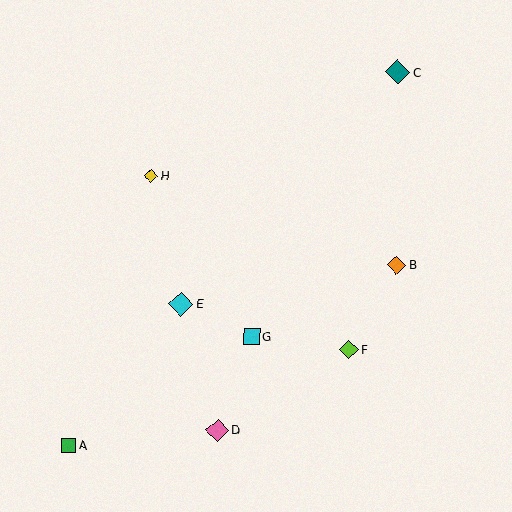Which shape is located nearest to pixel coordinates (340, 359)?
The lime diamond (labeled F) at (349, 349) is nearest to that location.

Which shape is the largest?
The cyan diamond (labeled E) is the largest.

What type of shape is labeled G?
Shape G is a cyan square.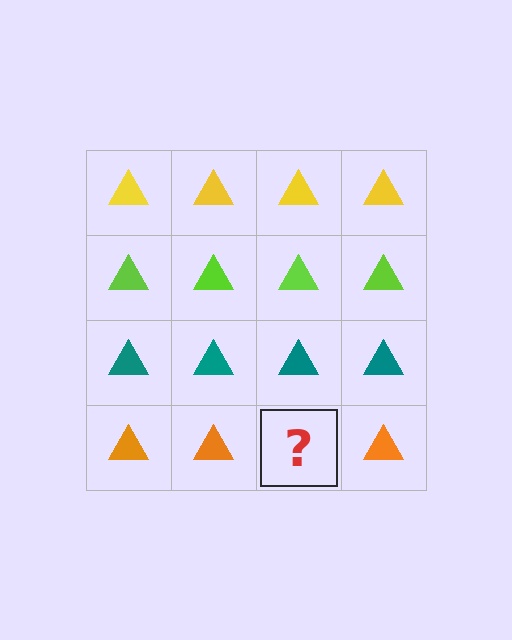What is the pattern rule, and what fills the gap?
The rule is that each row has a consistent color. The gap should be filled with an orange triangle.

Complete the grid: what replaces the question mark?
The question mark should be replaced with an orange triangle.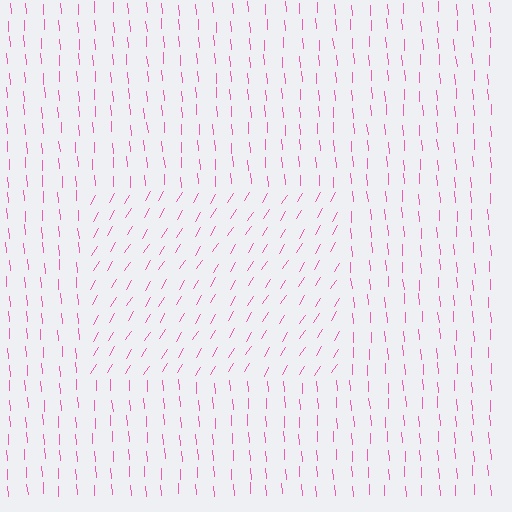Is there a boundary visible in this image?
Yes, there is a texture boundary formed by a change in line orientation.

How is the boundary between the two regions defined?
The boundary is defined purely by a change in line orientation (approximately 36 degrees difference). All lines are the same color and thickness.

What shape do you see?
I see a rectangle.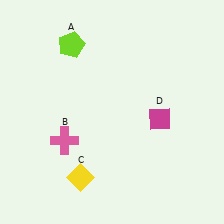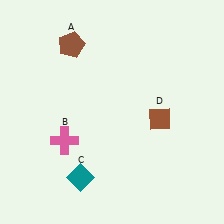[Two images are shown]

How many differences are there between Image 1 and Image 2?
There are 3 differences between the two images.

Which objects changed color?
A changed from lime to brown. C changed from yellow to teal. D changed from magenta to brown.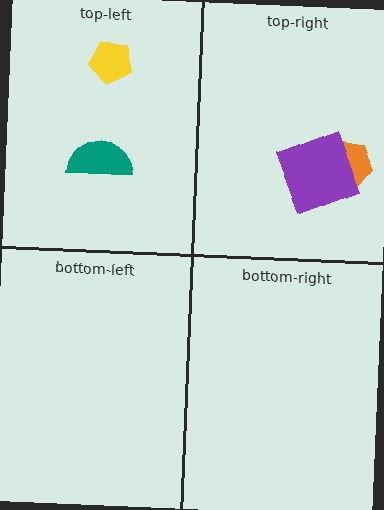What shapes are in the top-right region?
The orange hexagon, the purple square.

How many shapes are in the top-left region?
2.